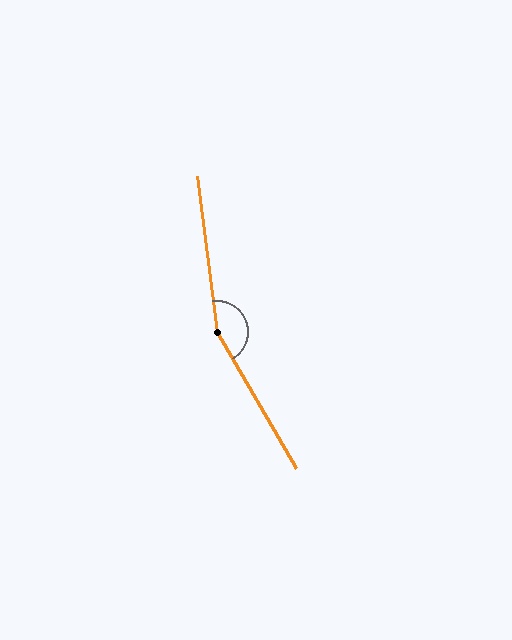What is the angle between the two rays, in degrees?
Approximately 157 degrees.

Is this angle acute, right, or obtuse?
It is obtuse.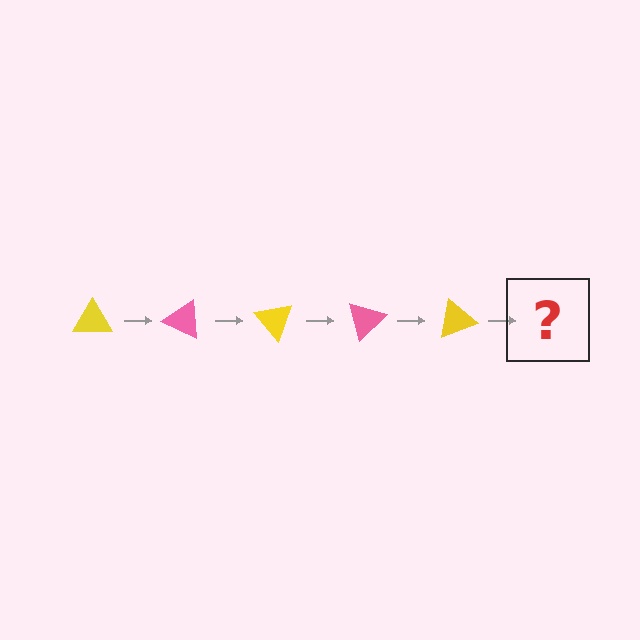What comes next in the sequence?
The next element should be a pink triangle, rotated 125 degrees from the start.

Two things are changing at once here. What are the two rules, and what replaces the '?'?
The two rules are that it rotates 25 degrees each step and the color cycles through yellow and pink. The '?' should be a pink triangle, rotated 125 degrees from the start.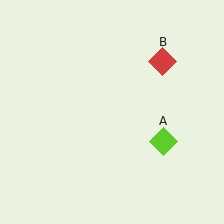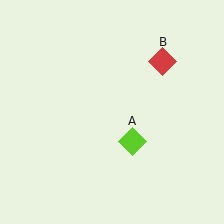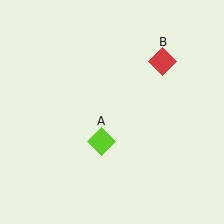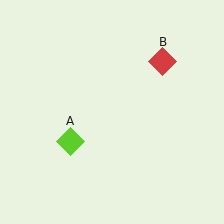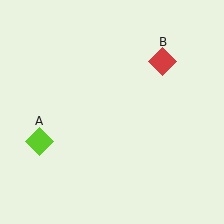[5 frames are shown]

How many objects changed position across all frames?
1 object changed position: lime diamond (object A).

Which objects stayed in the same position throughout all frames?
Red diamond (object B) remained stationary.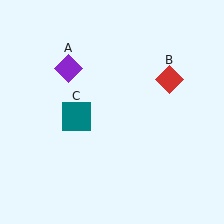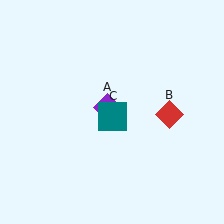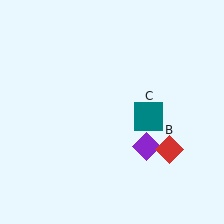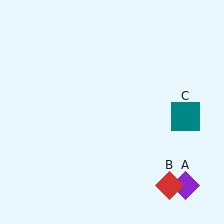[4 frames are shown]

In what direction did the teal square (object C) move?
The teal square (object C) moved right.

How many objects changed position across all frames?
3 objects changed position: purple diamond (object A), red diamond (object B), teal square (object C).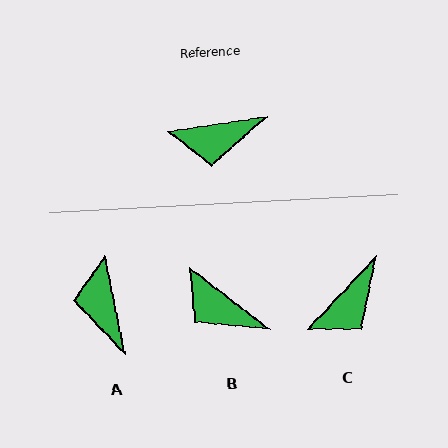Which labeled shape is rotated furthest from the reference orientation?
A, about 88 degrees away.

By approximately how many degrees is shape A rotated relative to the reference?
Approximately 88 degrees clockwise.